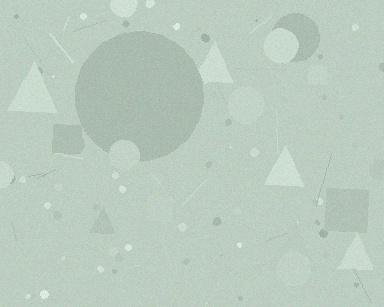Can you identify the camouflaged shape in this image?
The camouflaged shape is a circle.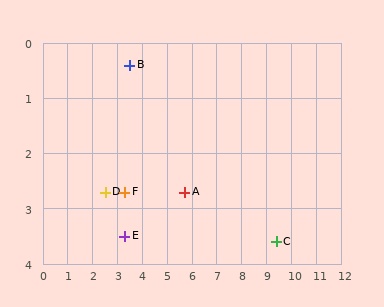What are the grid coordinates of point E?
Point E is at approximately (3.3, 3.5).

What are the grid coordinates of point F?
Point F is at approximately (3.3, 2.7).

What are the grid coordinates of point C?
Point C is at approximately (9.4, 3.6).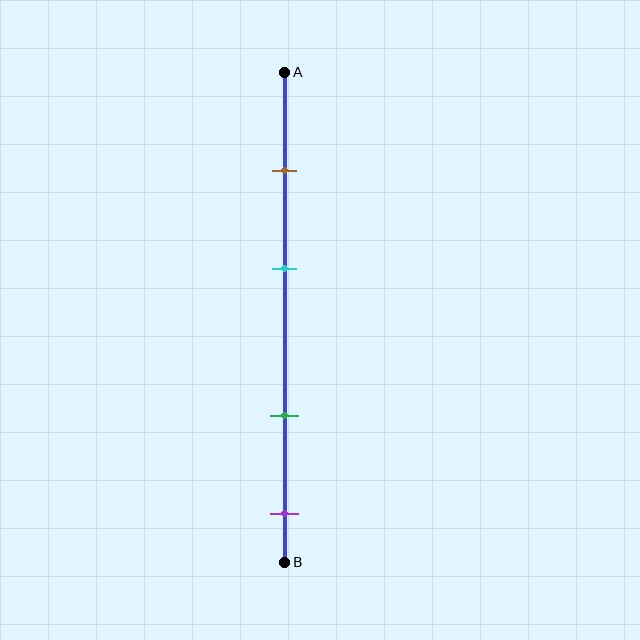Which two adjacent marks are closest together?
The brown and cyan marks are the closest adjacent pair.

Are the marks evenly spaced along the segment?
No, the marks are not evenly spaced.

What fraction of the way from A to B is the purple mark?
The purple mark is approximately 90% (0.9) of the way from A to B.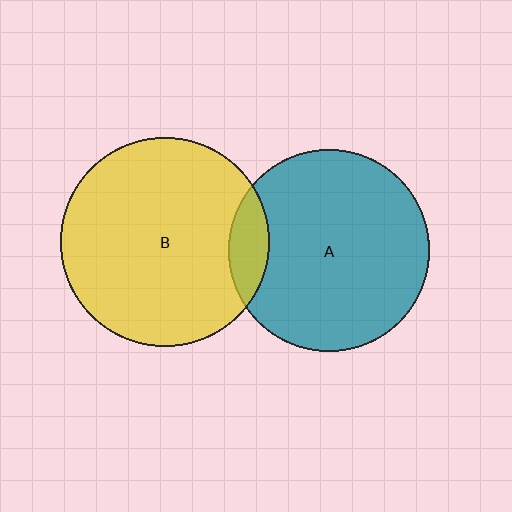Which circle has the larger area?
Circle B (yellow).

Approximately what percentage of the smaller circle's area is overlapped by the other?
Approximately 10%.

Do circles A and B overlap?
Yes.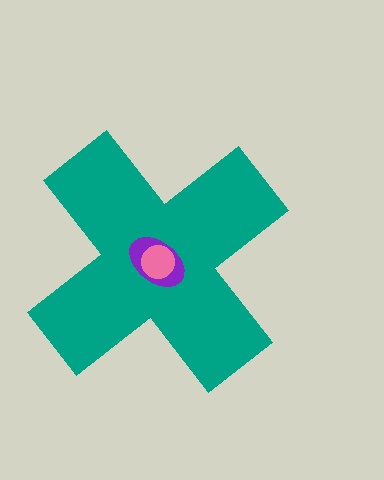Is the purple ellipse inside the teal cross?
Yes.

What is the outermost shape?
The teal cross.